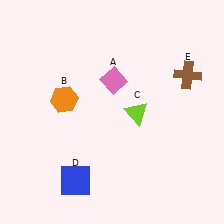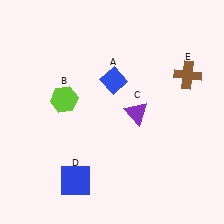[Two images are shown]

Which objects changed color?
A changed from pink to blue. B changed from orange to lime. C changed from lime to purple.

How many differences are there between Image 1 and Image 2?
There are 3 differences between the two images.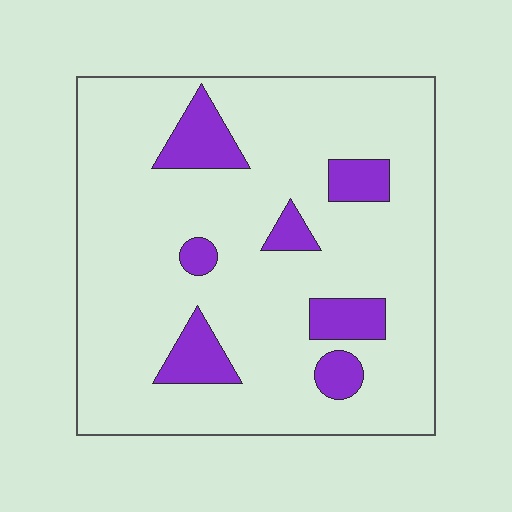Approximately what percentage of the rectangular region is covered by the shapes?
Approximately 15%.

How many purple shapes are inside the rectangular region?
7.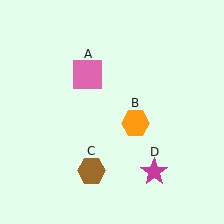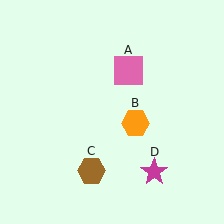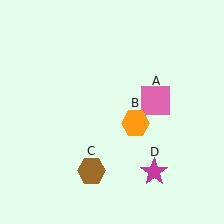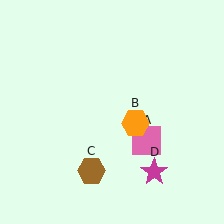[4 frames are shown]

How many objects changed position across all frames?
1 object changed position: pink square (object A).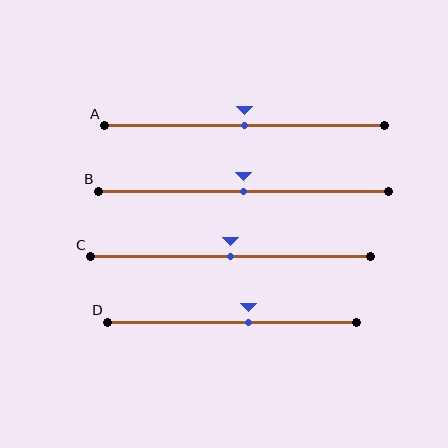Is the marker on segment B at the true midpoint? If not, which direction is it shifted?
Yes, the marker on segment B is at the true midpoint.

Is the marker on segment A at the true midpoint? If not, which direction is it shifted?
Yes, the marker on segment A is at the true midpoint.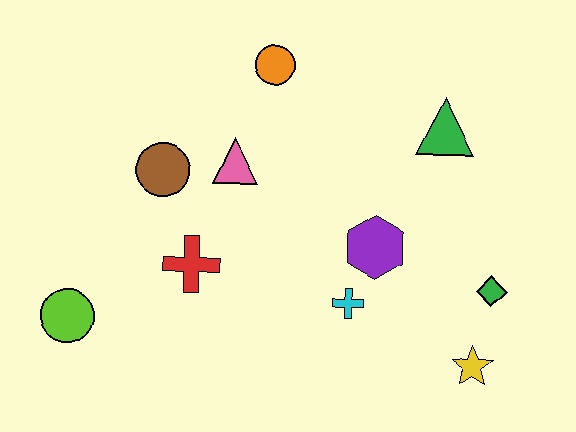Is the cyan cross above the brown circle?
No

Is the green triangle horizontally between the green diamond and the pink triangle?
Yes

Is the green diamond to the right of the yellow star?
Yes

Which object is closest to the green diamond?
The yellow star is closest to the green diamond.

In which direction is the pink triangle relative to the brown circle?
The pink triangle is to the right of the brown circle.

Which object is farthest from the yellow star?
The lime circle is farthest from the yellow star.